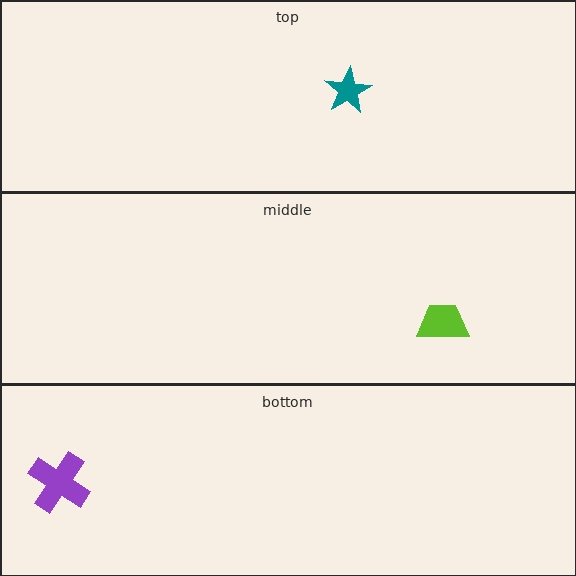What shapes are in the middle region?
The lime trapezoid.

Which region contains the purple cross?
The bottom region.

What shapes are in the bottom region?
The purple cross.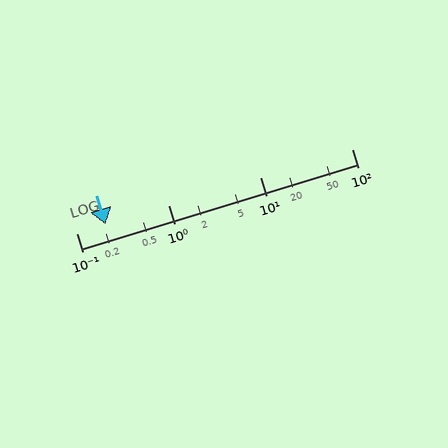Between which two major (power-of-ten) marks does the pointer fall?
The pointer is between 0.1 and 1.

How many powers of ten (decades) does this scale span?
The scale spans 3 decades, from 0.1 to 100.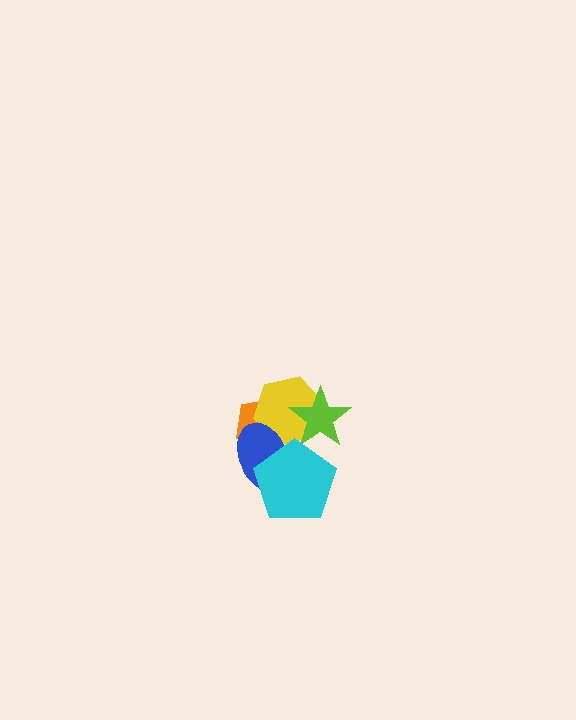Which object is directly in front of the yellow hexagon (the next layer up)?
The blue ellipse is directly in front of the yellow hexagon.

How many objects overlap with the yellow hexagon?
4 objects overlap with the yellow hexagon.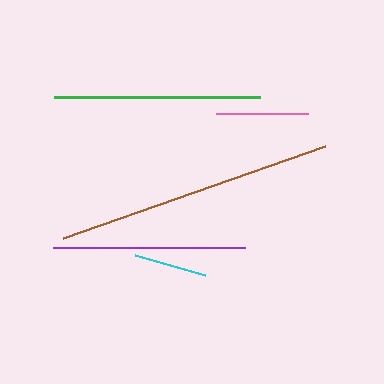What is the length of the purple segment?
The purple segment is approximately 192 pixels long.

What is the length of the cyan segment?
The cyan segment is approximately 73 pixels long.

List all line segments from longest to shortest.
From longest to shortest: brown, green, purple, pink, cyan.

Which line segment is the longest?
The brown line is the longest at approximately 278 pixels.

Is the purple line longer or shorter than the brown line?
The brown line is longer than the purple line.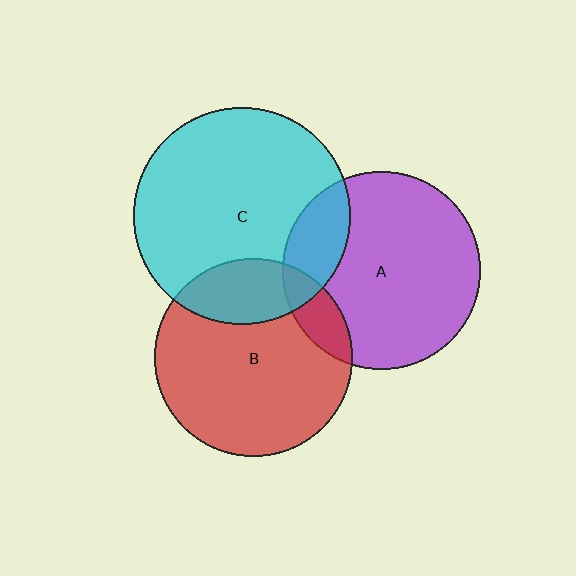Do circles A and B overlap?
Yes.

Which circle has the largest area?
Circle C (cyan).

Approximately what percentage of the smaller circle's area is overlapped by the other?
Approximately 10%.